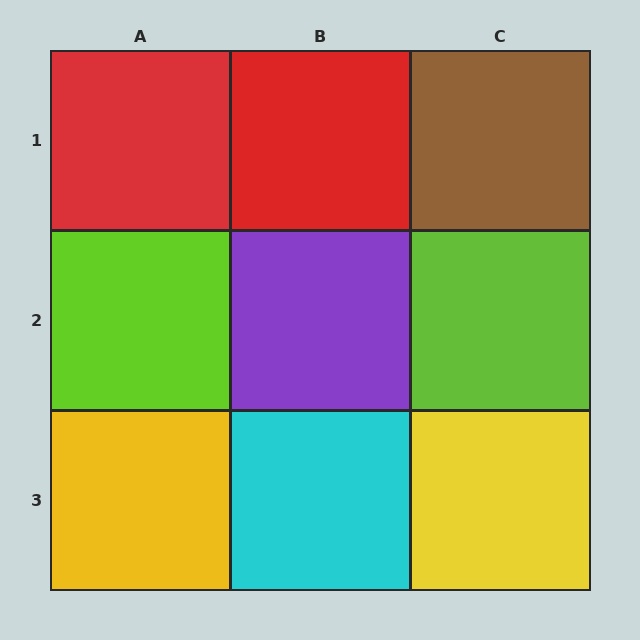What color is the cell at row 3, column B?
Cyan.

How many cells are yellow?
2 cells are yellow.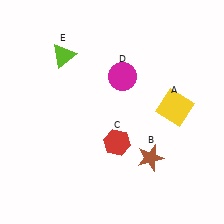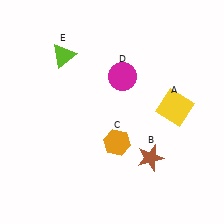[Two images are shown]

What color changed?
The hexagon (C) changed from red in Image 1 to orange in Image 2.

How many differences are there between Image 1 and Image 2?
There is 1 difference between the two images.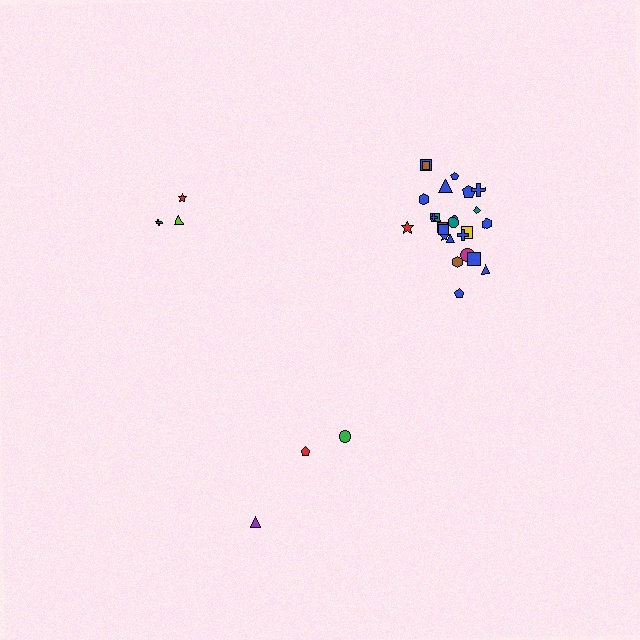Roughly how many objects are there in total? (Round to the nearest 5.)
Roughly 30 objects in total.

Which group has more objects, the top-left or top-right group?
The top-right group.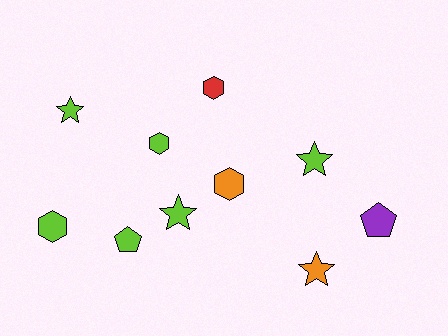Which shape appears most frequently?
Hexagon, with 4 objects.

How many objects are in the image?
There are 10 objects.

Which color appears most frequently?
Lime, with 6 objects.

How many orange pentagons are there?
There are no orange pentagons.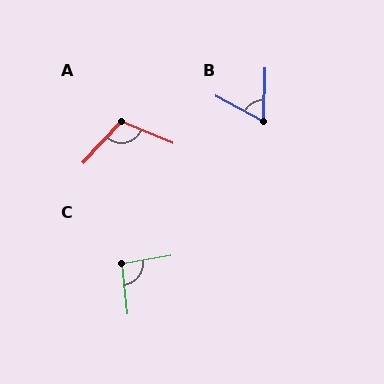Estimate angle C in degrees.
Approximately 94 degrees.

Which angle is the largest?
A, at approximately 111 degrees.